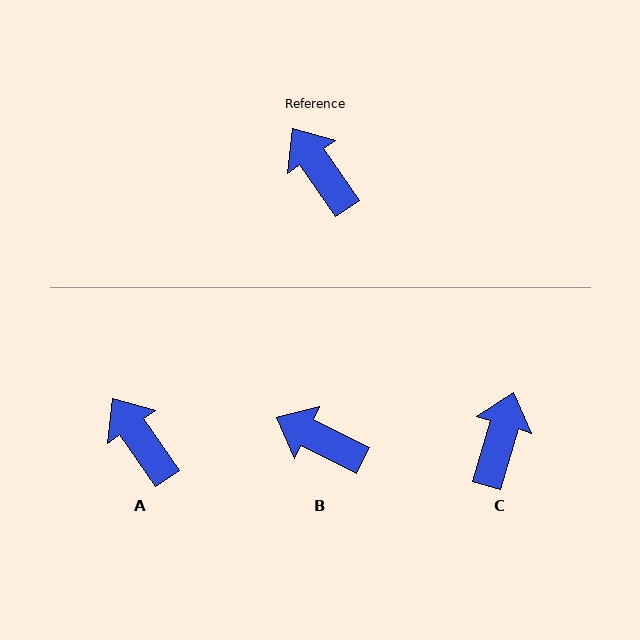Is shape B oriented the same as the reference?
No, it is off by about 30 degrees.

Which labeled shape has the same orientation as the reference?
A.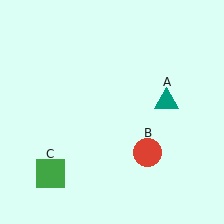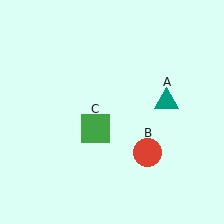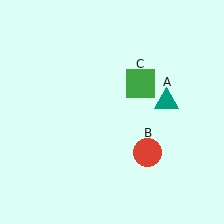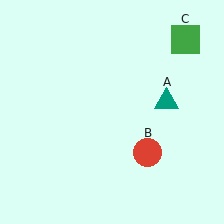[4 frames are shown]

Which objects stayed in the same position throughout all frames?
Teal triangle (object A) and red circle (object B) remained stationary.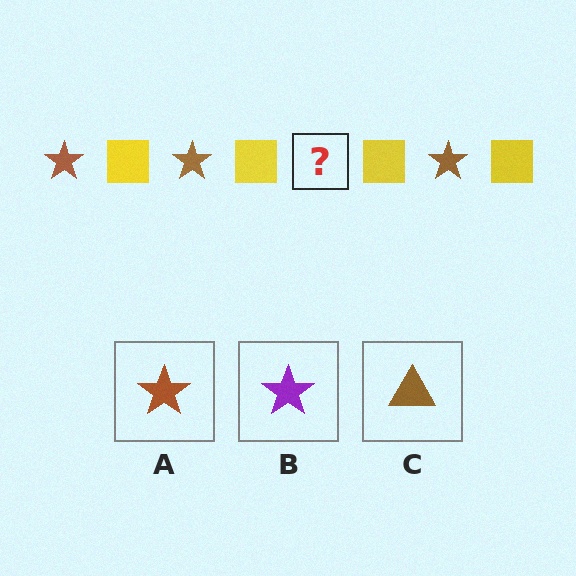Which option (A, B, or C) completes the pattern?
A.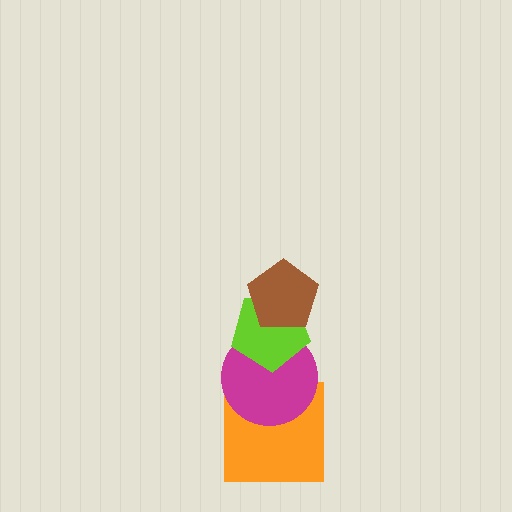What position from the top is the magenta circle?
The magenta circle is 3rd from the top.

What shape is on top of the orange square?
The magenta circle is on top of the orange square.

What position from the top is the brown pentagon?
The brown pentagon is 1st from the top.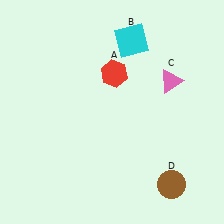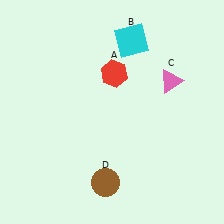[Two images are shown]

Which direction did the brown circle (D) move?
The brown circle (D) moved left.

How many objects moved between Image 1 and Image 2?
1 object moved between the two images.